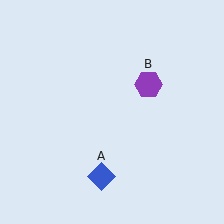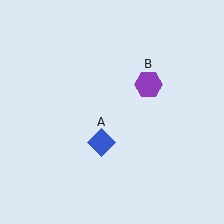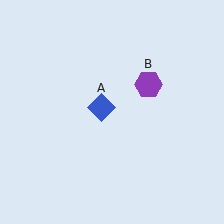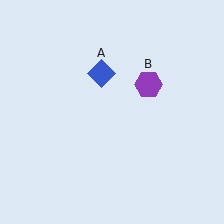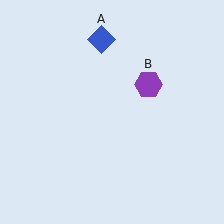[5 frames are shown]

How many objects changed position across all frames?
1 object changed position: blue diamond (object A).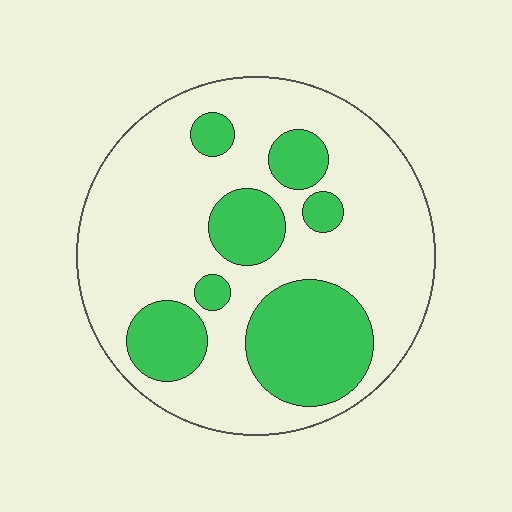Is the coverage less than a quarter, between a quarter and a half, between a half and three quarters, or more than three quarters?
Between a quarter and a half.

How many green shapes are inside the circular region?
7.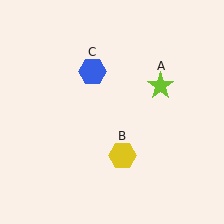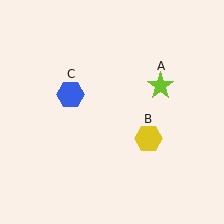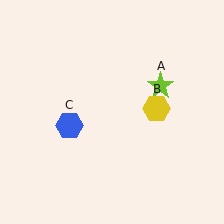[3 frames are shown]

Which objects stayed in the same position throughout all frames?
Lime star (object A) remained stationary.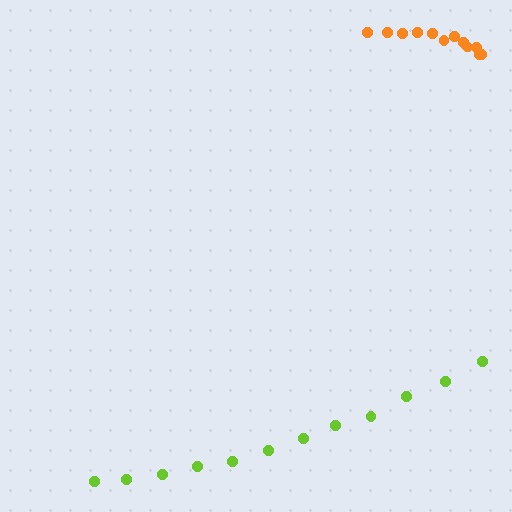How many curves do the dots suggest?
There are 2 distinct paths.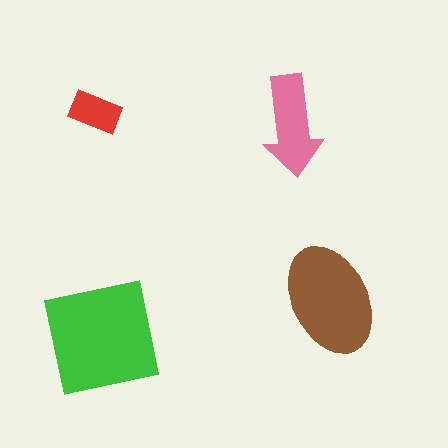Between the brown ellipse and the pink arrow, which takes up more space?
The brown ellipse.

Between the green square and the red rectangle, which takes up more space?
The green square.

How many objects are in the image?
There are 4 objects in the image.